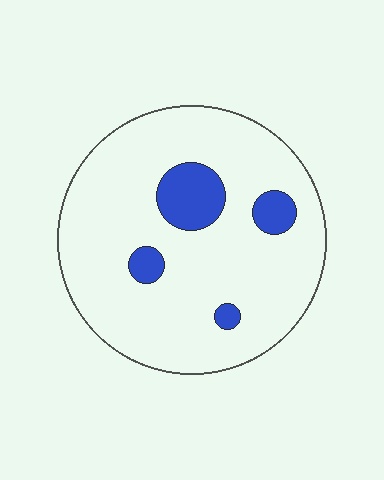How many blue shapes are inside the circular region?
4.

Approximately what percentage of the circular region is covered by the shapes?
Approximately 10%.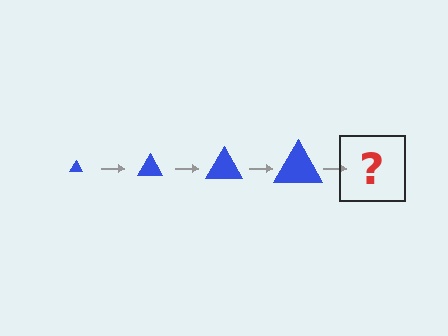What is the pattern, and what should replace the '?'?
The pattern is that the triangle gets progressively larger each step. The '?' should be a blue triangle, larger than the previous one.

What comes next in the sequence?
The next element should be a blue triangle, larger than the previous one.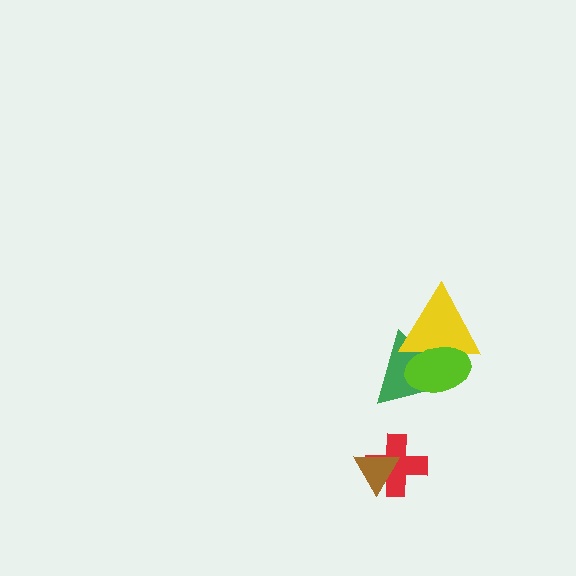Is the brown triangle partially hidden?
No, no other shape covers it.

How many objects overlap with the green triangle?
2 objects overlap with the green triangle.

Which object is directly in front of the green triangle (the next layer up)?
The yellow triangle is directly in front of the green triangle.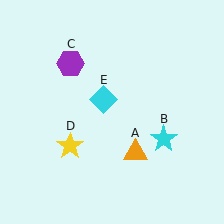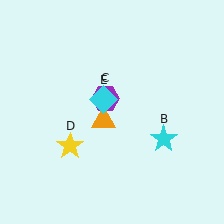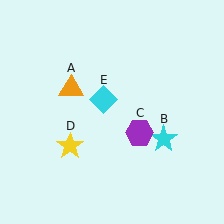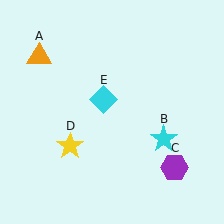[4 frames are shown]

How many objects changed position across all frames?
2 objects changed position: orange triangle (object A), purple hexagon (object C).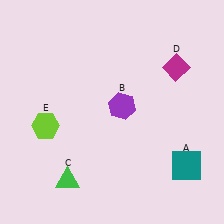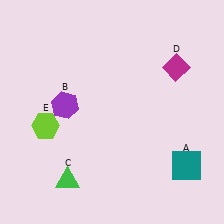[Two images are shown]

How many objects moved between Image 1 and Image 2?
1 object moved between the two images.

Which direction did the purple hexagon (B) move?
The purple hexagon (B) moved left.